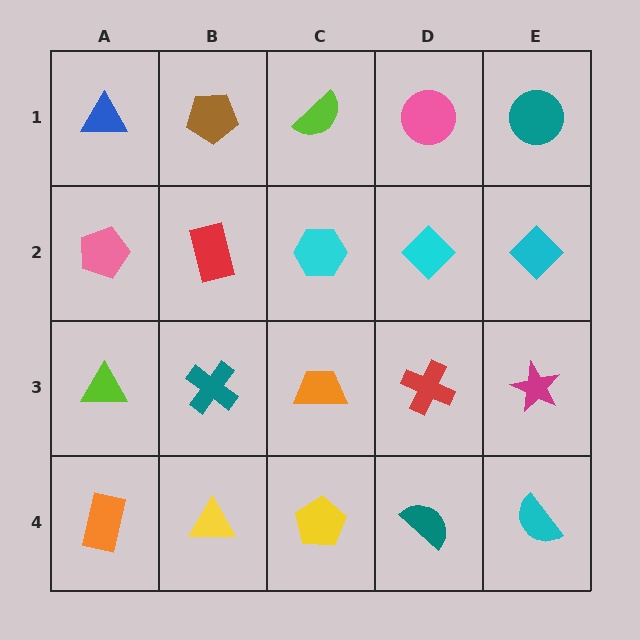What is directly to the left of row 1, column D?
A lime semicircle.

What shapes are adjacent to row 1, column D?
A cyan diamond (row 2, column D), a lime semicircle (row 1, column C), a teal circle (row 1, column E).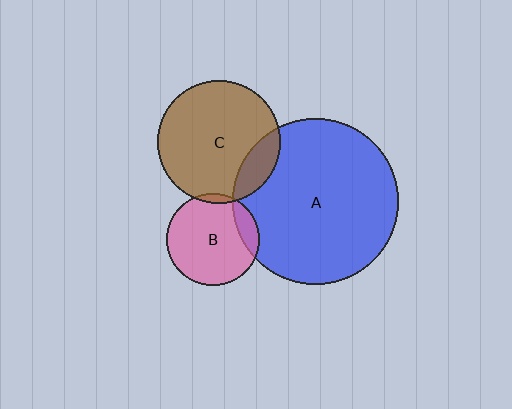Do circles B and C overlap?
Yes.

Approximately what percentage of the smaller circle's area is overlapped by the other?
Approximately 5%.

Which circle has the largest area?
Circle A (blue).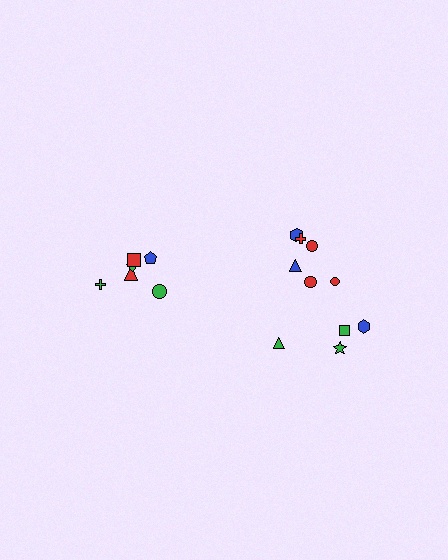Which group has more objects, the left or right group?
The right group.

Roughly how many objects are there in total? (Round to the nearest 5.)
Roughly 15 objects in total.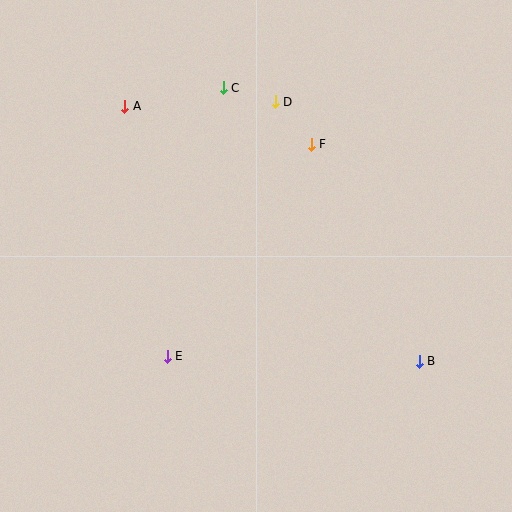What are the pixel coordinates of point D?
Point D is at (275, 102).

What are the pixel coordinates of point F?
Point F is at (311, 144).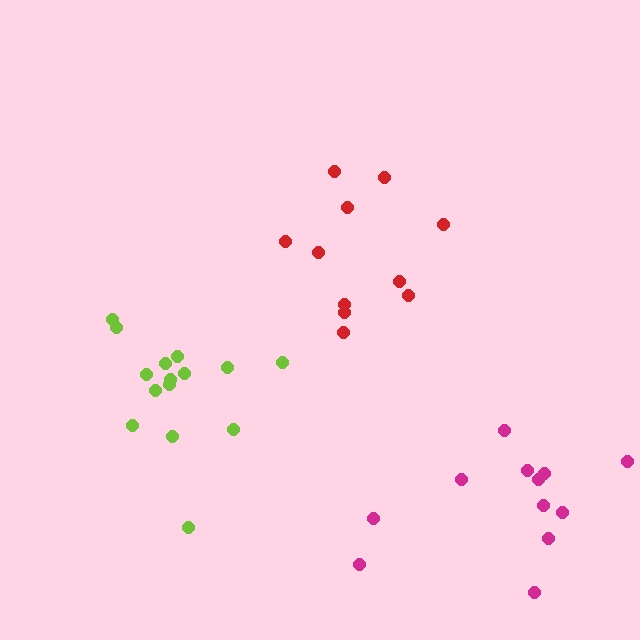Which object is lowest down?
The magenta cluster is bottommost.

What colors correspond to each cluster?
The clusters are colored: red, lime, magenta.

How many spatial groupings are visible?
There are 3 spatial groupings.